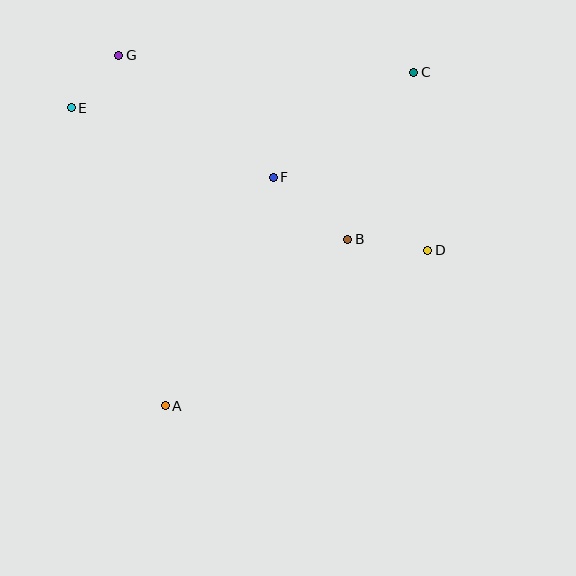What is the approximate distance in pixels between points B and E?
The distance between B and E is approximately 306 pixels.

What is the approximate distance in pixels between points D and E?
The distance between D and E is approximately 384 pixels.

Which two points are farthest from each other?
Points A and C are farthest from each other.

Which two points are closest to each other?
Points E and G are closest to each other.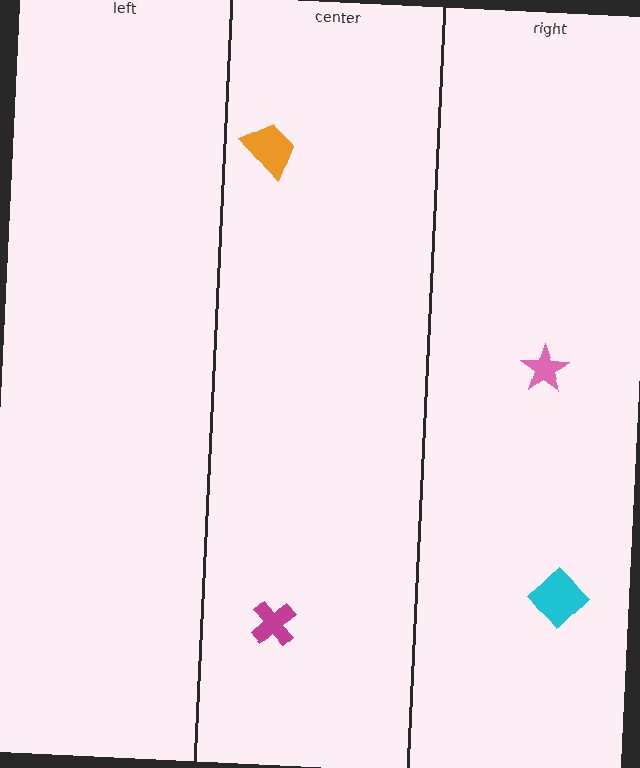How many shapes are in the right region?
2.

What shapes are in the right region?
The cyan diamond, the pink star.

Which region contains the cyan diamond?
The right region.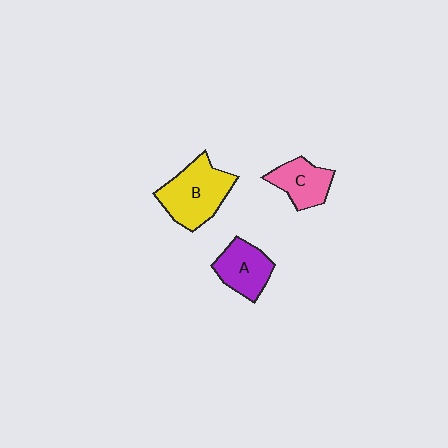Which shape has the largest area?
Shape B (yellow).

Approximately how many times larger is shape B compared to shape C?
Approximately 1.6 times.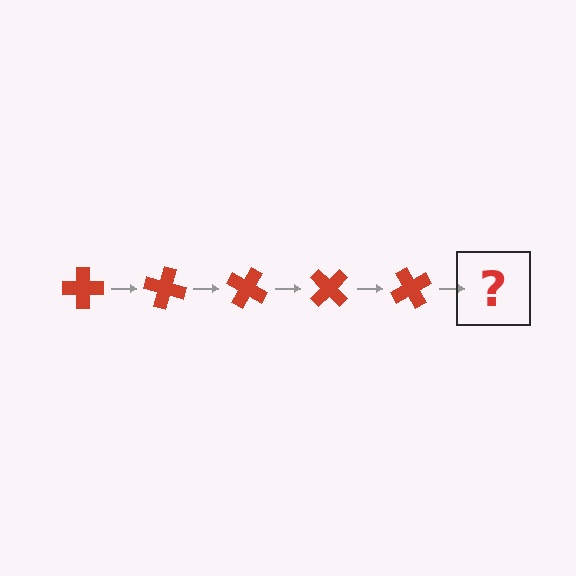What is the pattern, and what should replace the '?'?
The pattern is that the cross rotates 15 degrees each step. The '?' should be a red cross rotated 75 degrees.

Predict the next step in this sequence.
The next step is a red cross rotated 75 degrees.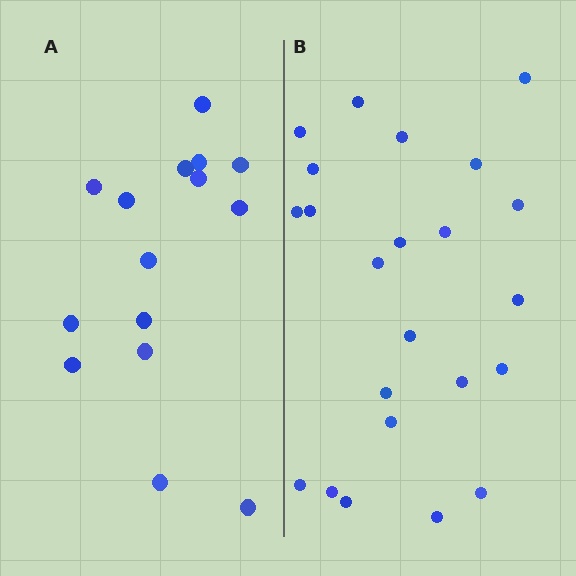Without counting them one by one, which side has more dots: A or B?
Region B (the right region) has more dots.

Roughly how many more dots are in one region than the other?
Region B has roughly 8 or so more dots than region A.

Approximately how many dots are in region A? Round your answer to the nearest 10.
About 20 dots. (The exact count is 15, which rounds to 20.)